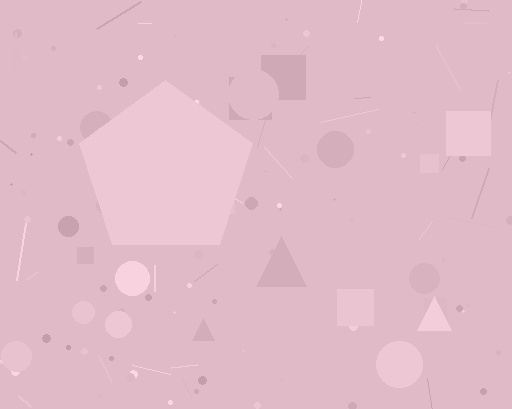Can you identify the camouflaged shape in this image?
The camouflaged shape is a pentagon.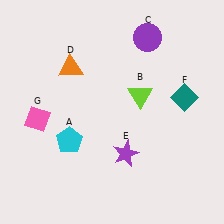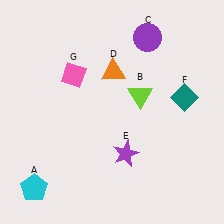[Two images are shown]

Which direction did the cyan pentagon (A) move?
The cyan pentagon (A) moved down.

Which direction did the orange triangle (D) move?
The orange triangle (D) moved right.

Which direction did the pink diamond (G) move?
The pink diamond (G) moved up.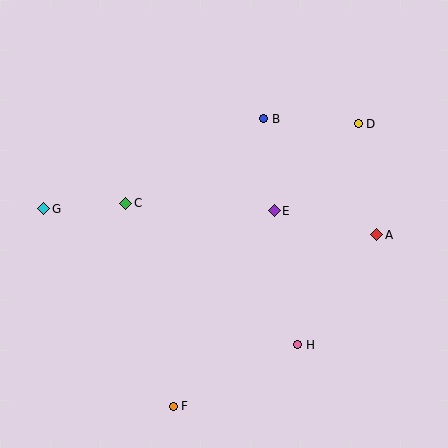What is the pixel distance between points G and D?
The distance between G and D is 326 pixels.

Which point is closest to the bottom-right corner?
Point H is closest to the bottom-right corner.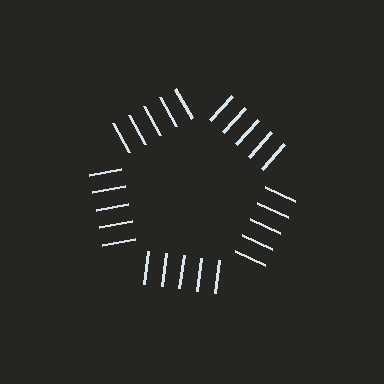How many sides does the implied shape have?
5 sides — the line-ends trace a pentagon.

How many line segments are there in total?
25 — 5 along each of the 5 edges.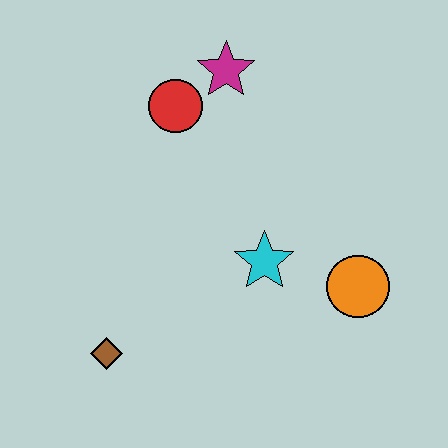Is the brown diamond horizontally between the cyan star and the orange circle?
No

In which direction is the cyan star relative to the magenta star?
The cyan star is below the magenta star.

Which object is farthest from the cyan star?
The magenta star is farthest from the cyan star.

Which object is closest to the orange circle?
The cyan star is closest to the orange circle.